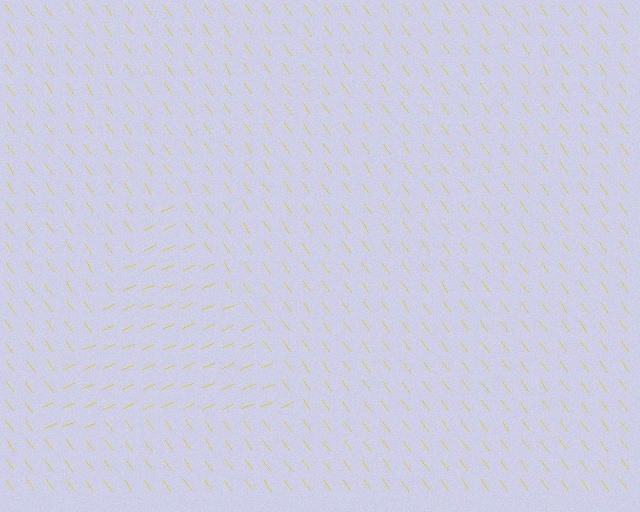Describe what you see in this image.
The image is filled with small yellow line segments. A triangle region in the image has lines oriented differently from the surrounding lines, creating a visible texture boundary.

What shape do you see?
I see a triangle.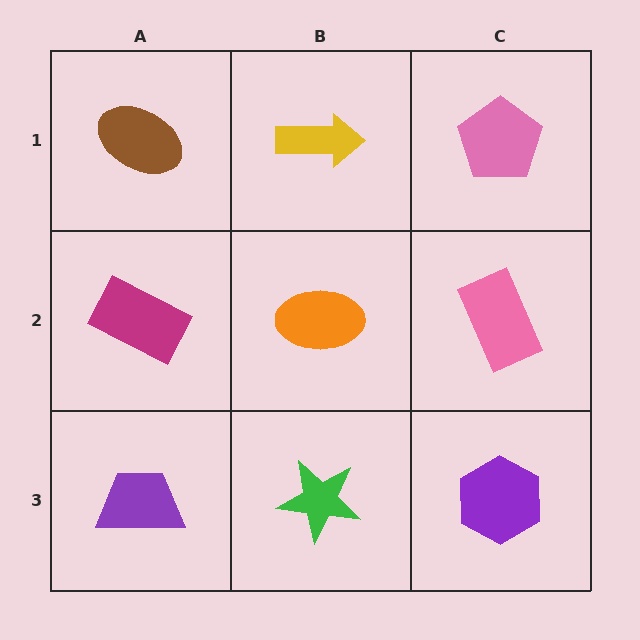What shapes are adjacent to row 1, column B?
An orange ellipse (row 2, column B), a brown ellipse (row 1, column A), a pink pentagon (row 1, column C).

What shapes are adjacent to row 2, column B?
A yellow arrow (row 1, column B), a green star (row 3, column B), a magenta rectangle (row 2, column A), a pink rectangle (row 2, column C).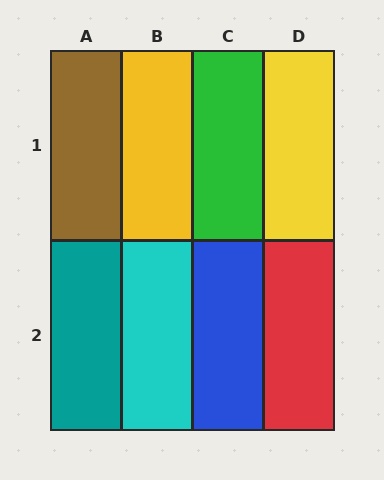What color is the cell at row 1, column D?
Yellow.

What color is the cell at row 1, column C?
Green.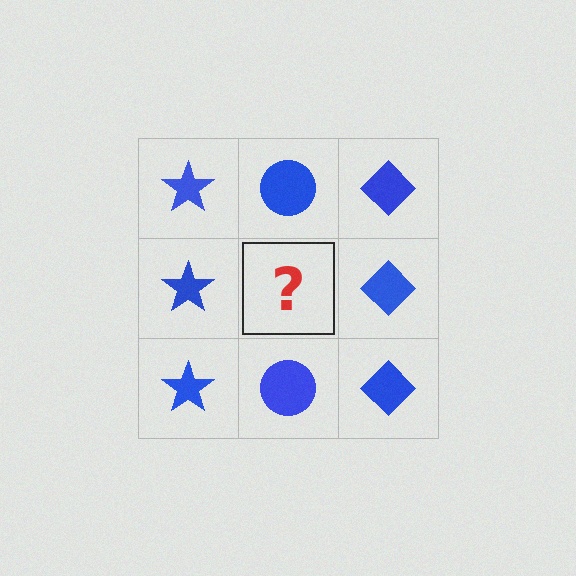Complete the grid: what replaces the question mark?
The question mark should be replaced with a blue circle.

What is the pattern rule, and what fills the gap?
The rule is that each column has a consistent shape. The gap should be filled with a blue circle.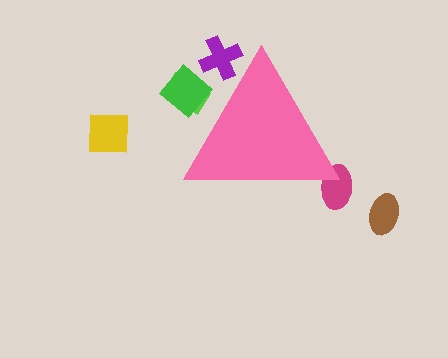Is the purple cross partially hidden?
Yes, the purple cross is partially hidden behind the pink triangle.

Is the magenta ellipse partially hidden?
Yes, the magenta ellipse is partially hidden behind the pink triangle.